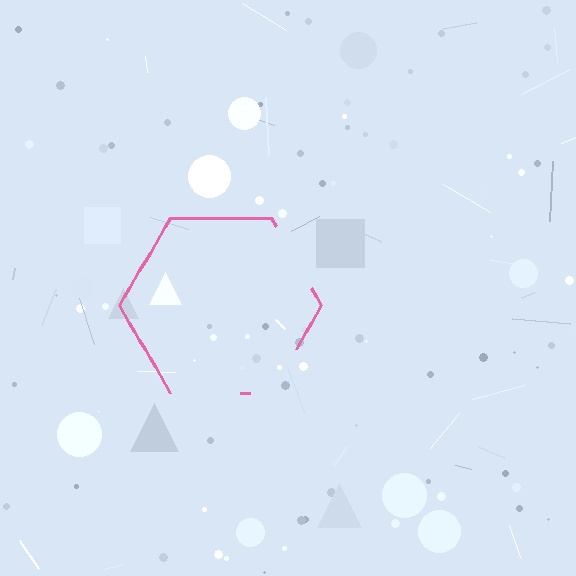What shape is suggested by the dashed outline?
The dashed outline suggests a hexagon.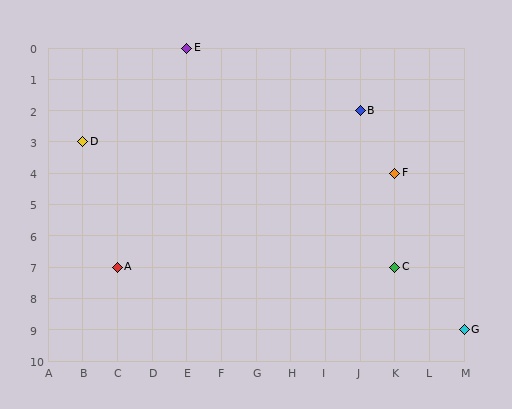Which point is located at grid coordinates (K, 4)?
Point F is at (K, 4).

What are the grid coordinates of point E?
Point E is at grid coordinates (E, 0).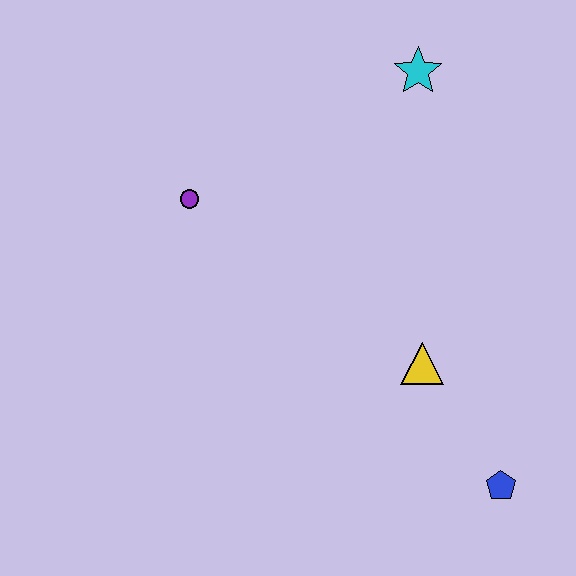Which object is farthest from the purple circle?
The blue pentagon is farthest from the purple circle.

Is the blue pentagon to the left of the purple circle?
No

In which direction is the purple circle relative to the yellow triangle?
The purple circle is to the left of the yellow triangle.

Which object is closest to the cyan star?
The purple circle is closest to the cyan star.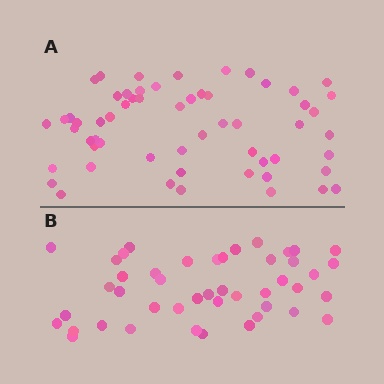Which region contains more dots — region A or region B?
Region A (the top region) has more dots.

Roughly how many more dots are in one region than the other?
Region A has approximately 15 more dots than region B.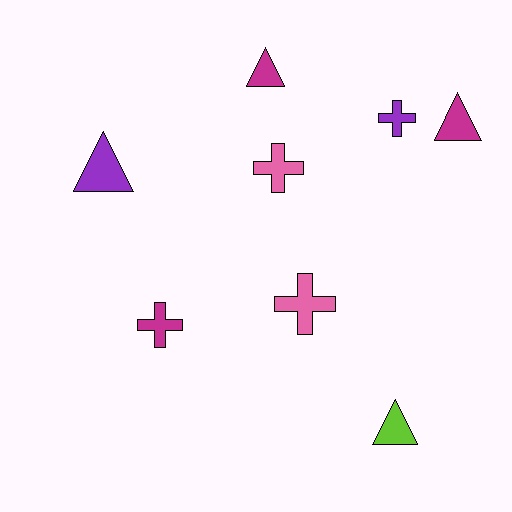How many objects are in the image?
There are 8 objects.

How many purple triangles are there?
There is 1 purple triangle.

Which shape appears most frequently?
Triangle, with 4 objects.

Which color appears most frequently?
Magenta, with 3 objects.